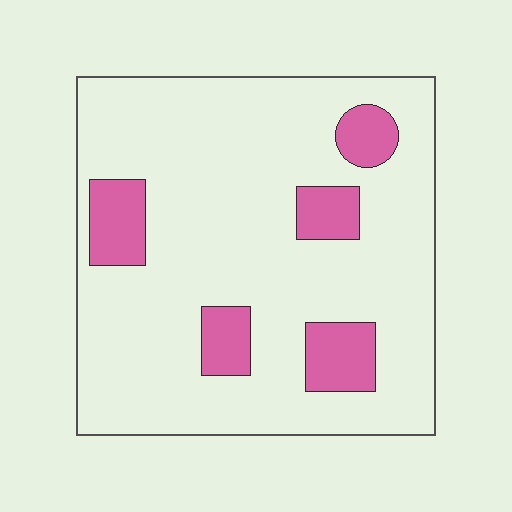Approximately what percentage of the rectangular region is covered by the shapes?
Approximately 15%.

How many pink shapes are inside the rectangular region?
5.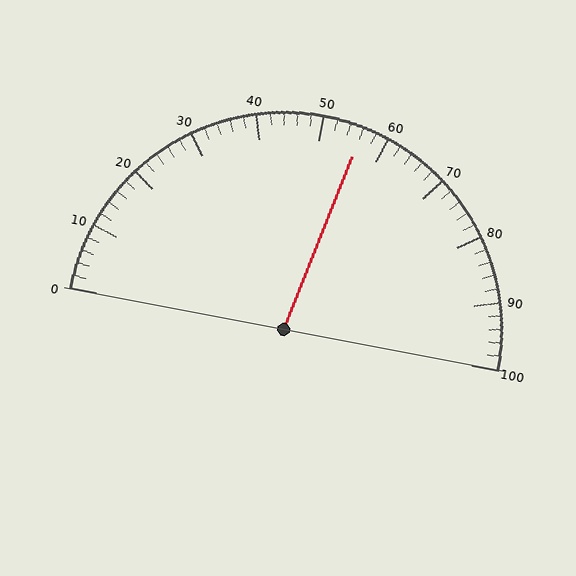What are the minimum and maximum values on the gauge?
The gauge ranges from 0 to 100.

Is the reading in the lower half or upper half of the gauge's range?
The reading is in the upper half of the range (0 to 100).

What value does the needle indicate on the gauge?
The needle indicates approximately 56.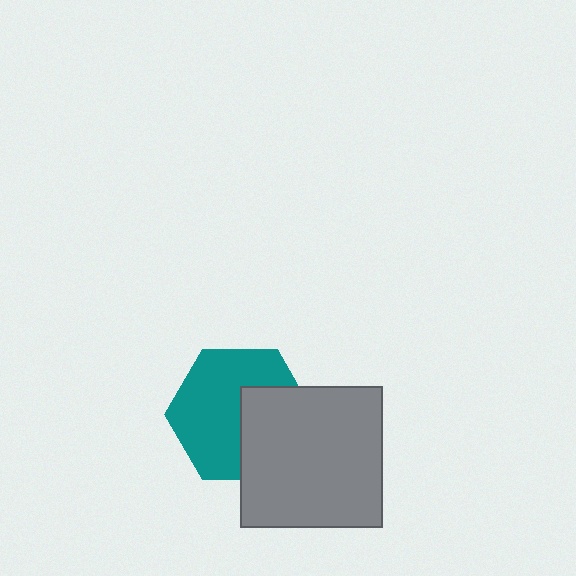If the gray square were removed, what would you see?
You would see the complete teal hexagon.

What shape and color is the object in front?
The object in front is a gray square.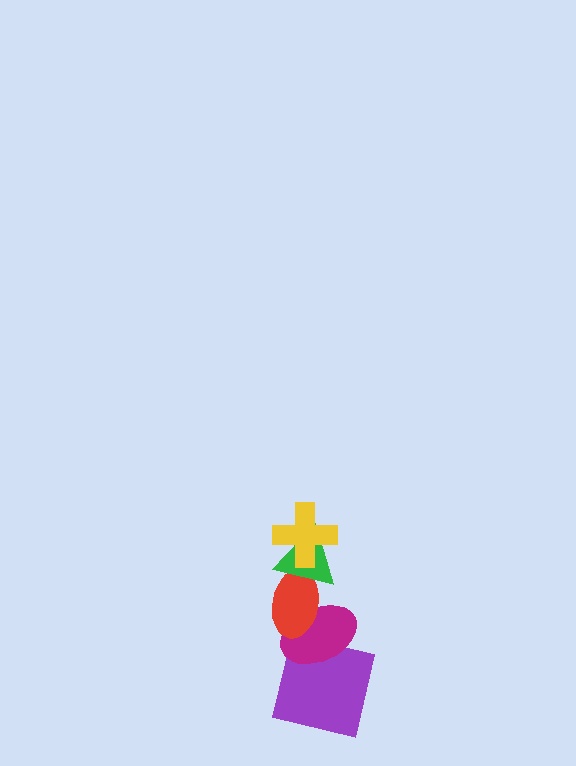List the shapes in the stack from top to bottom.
From top to bottom: the yellow cross, the green triangle, the red ellipse, the magenta ellipse, the purple square.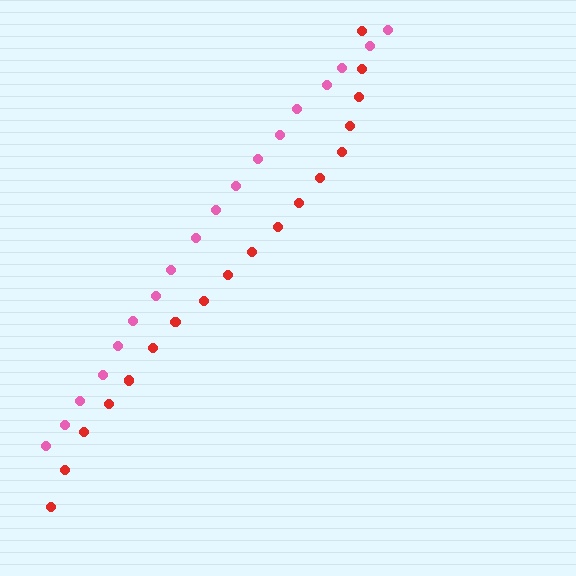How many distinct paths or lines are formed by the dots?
There are 2 distinct paths.